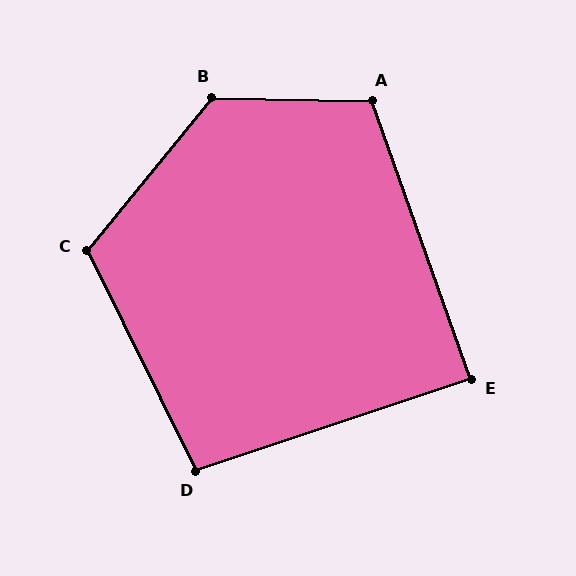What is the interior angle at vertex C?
Approximately 114 degrees (obtuse).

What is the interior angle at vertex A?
Approximately 111 degrees (obtuse).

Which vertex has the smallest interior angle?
E, at approximately 89 degrees.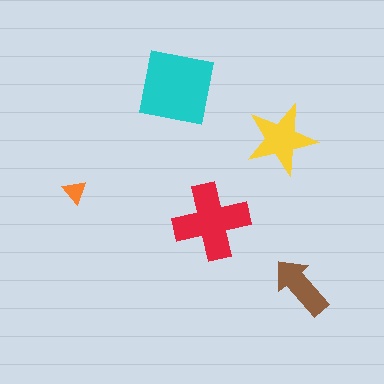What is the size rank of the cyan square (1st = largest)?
1st.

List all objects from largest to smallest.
The cyan square, the red cross, the yellow star, the brown arrow, the orange triangle.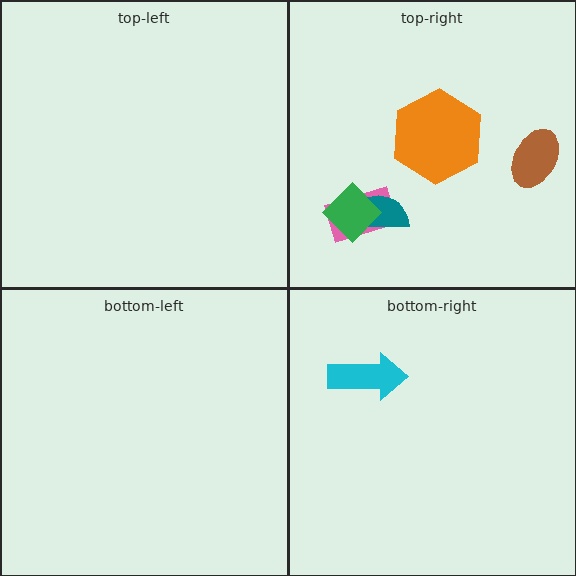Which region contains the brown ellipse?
The top-right region.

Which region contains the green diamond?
The top-right region.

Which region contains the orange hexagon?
The top-right region.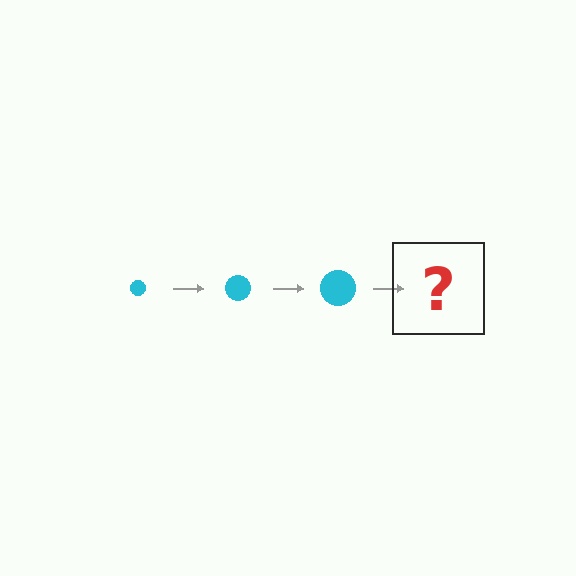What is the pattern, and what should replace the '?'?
The pattern is that the circle gets progressively larger each step. The '?' should be a cyan circle, larger than the previous one.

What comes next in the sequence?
The next element should be a cyan circle, larger than the previous one.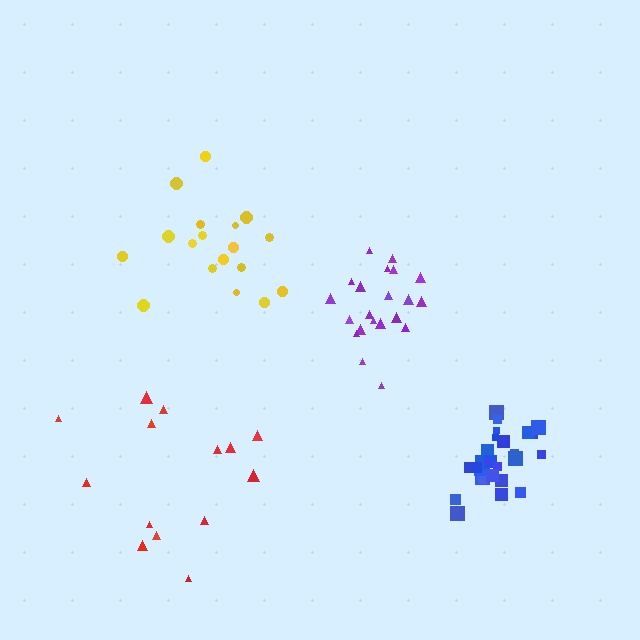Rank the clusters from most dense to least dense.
blue, purple, yellow, red.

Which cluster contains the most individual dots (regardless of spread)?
Blue (27).